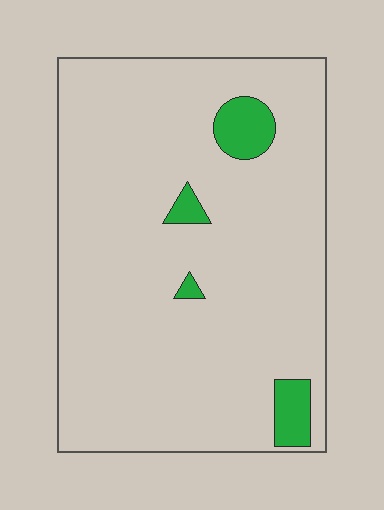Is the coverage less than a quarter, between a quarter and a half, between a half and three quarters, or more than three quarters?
Less than a quarter.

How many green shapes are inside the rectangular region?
4.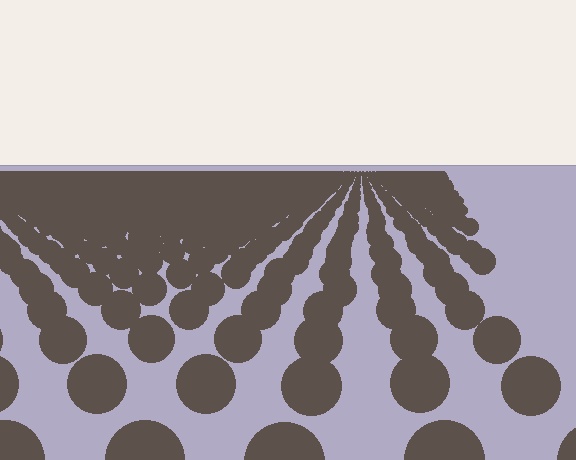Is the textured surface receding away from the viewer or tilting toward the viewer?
The surface is receding away from the viewer. Texture elements get smaller and denser toward the top.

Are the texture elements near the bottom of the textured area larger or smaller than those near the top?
Larger. Near the bottom, elements are closer to the viewer and appear at a bigger on-screen size.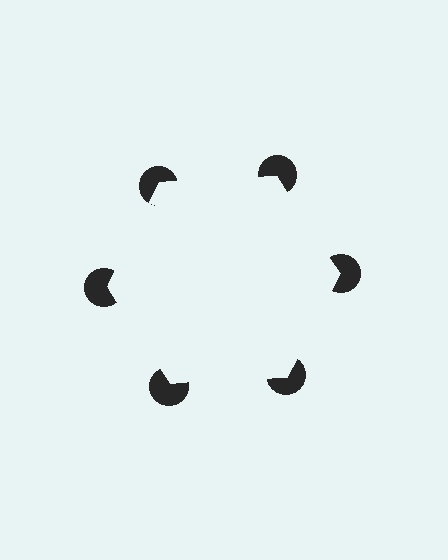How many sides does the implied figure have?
6 sides.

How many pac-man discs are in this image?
There are 6 — one at each vertex of the illusory hexagon.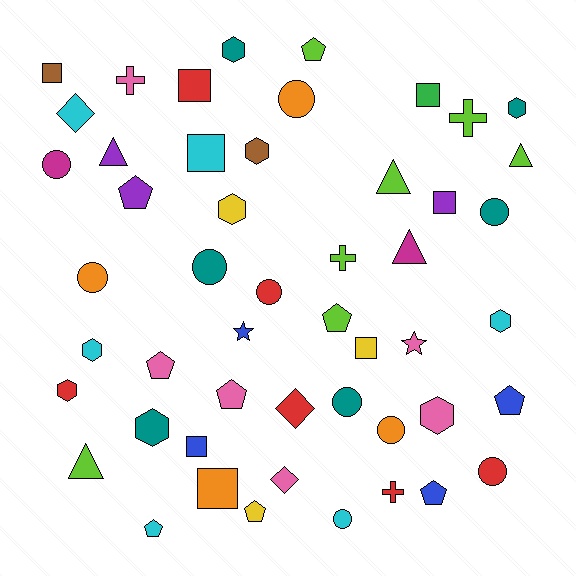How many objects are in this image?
There are 50 objects.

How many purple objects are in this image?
There are 3 purple objects.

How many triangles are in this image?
There are 5 triangles.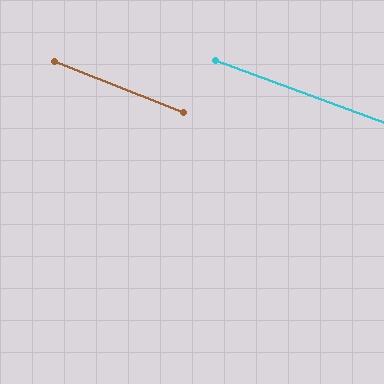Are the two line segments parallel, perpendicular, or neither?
Parallel — their directions differ by only 1.2°.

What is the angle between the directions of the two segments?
Approximately 1 degree.